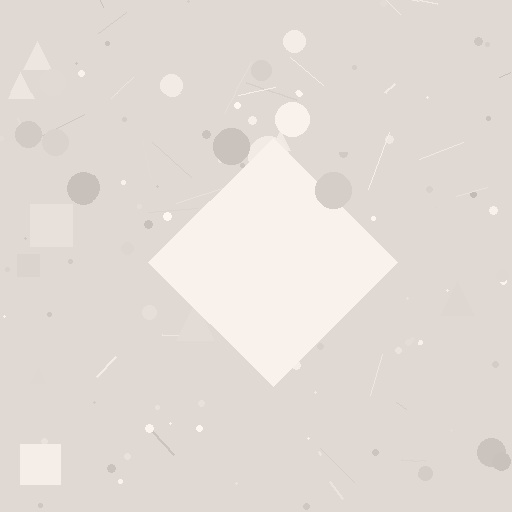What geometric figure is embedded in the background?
A diamond is embedded in the background.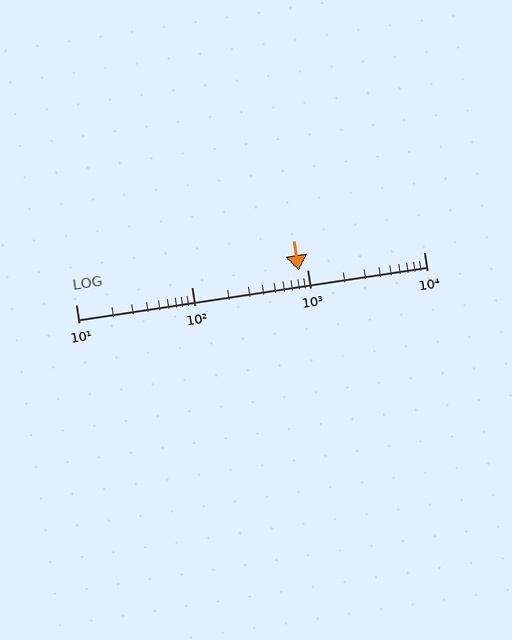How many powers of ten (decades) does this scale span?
The scale spans 3 decades, from 10 to 10000.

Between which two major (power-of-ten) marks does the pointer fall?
The pointer is between 100 and 1000.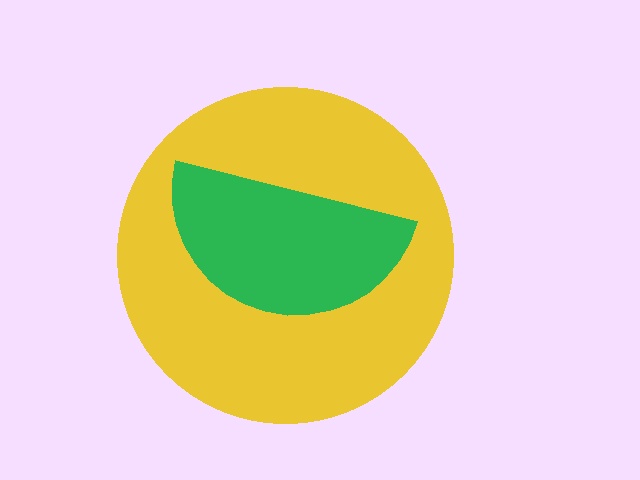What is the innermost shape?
The green semicircle.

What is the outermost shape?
The yellow circle.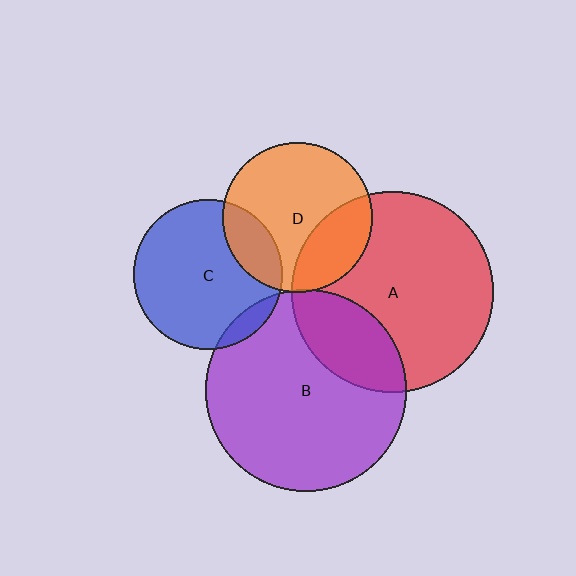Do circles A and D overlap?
Yes.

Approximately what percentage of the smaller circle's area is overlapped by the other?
Approximately 25%.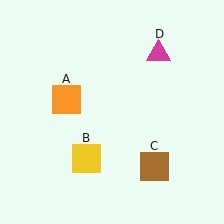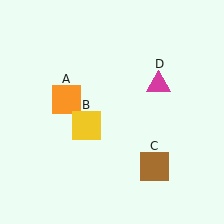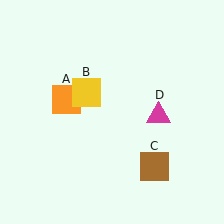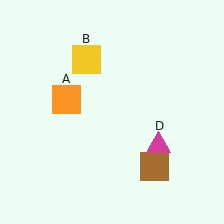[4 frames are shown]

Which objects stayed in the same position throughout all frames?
Orange square (object A) and brown square (object C) remained stationary.